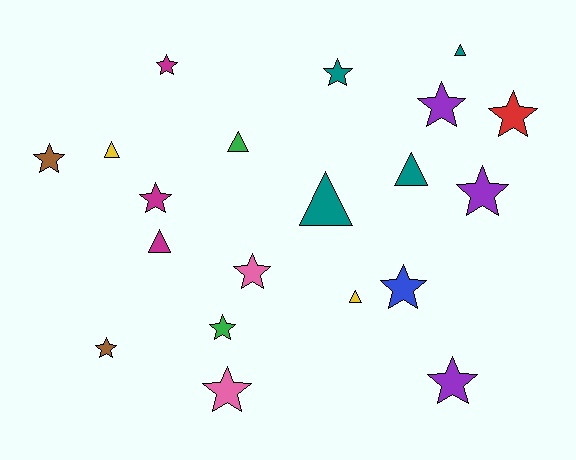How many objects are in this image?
There are 20 objects.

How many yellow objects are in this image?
There are 2 yellow objects.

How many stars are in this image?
There are 13 stars.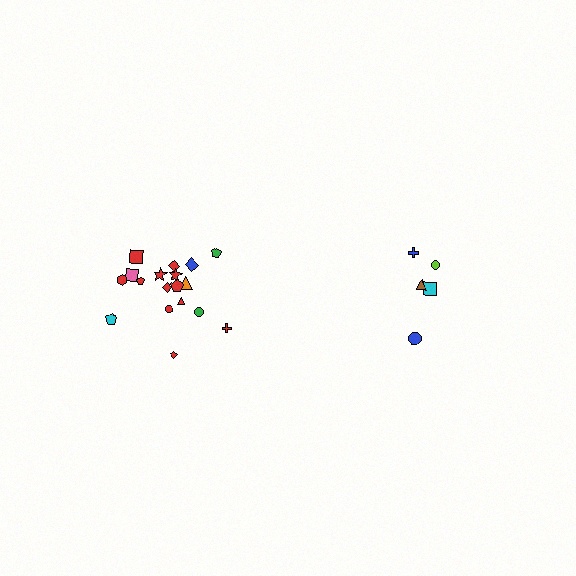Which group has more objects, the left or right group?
The left group.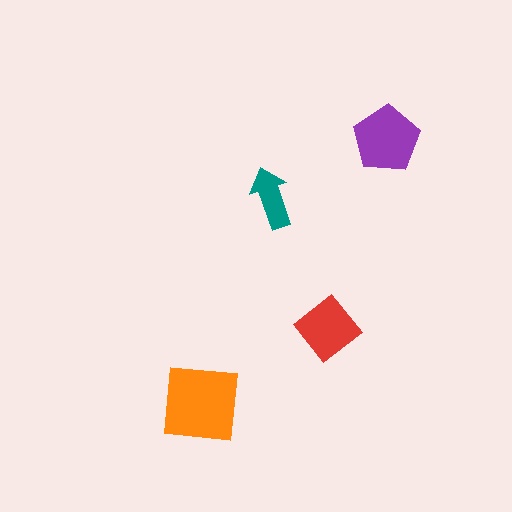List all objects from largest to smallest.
The orange square, the purple pentagon, the red diamond, the teal arrow.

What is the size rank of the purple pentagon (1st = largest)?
2nd.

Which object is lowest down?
The orange square is bottommost.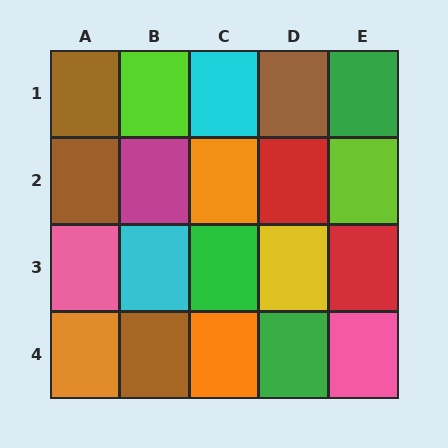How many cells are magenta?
1 cell is magenta.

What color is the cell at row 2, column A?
Brown.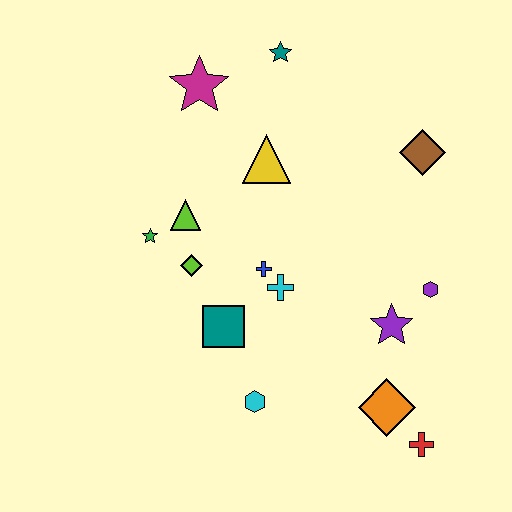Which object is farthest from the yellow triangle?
The red cross is farthest from the yellow triangle.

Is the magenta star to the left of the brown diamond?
Yes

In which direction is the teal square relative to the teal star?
The teal square is below the teal star.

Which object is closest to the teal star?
The magenta star is closest to the teal star.